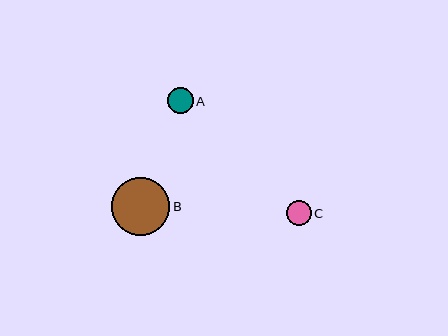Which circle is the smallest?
Circle C is the smallest with a size of approximately 25 pixels.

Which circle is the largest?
Circle B is the largest with a size of approximately 58 pixels.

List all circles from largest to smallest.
From largest to smallest: B, A, C.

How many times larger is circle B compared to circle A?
Circle B is approximately 2.3 times the size of circle A.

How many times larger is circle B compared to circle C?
Circle B is approximately 2.3 times the size of circle C.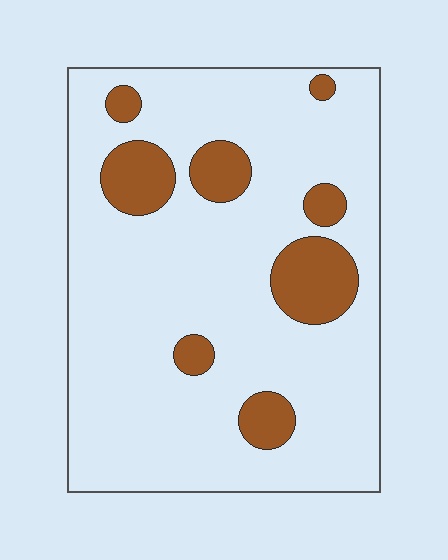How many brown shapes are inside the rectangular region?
8.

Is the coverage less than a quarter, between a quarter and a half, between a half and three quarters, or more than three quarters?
Less than a quarter.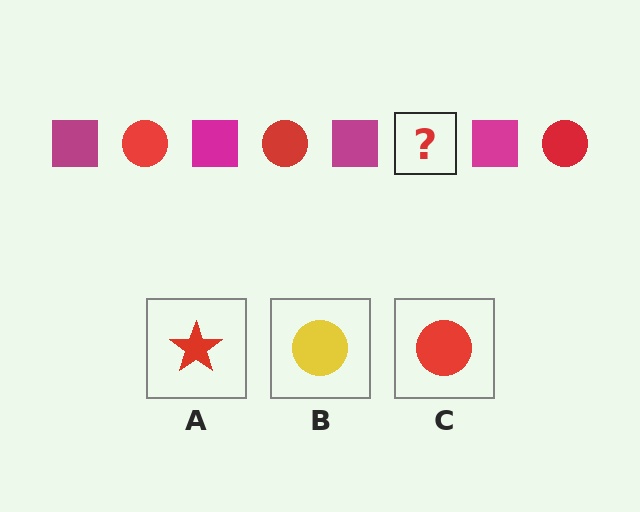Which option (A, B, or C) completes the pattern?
C.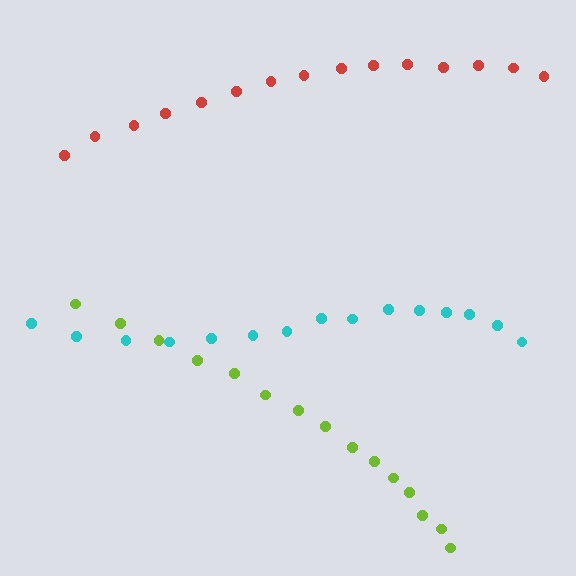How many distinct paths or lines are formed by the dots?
There are 3 distinct paths.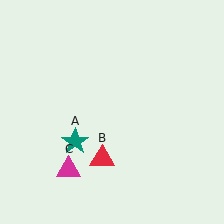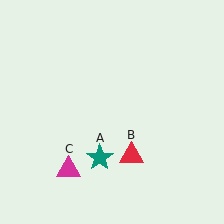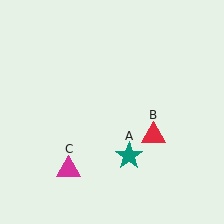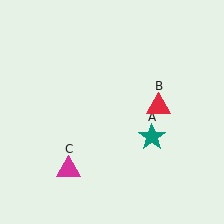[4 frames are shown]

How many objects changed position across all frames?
2 objects changed position: teal star (object A), red triangle (object B).